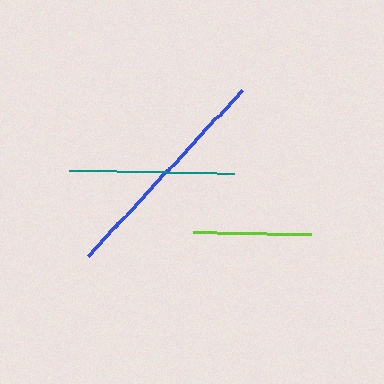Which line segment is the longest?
The blue line is the longest at approximately 226 pixels.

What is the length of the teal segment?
The teal segment is approximately 165 pixels long.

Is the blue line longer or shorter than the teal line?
The blue line is longer than the teal line.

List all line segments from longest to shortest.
From longest to shortest: blue, teal, lime.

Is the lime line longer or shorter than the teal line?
The teal line is longer than the lime line.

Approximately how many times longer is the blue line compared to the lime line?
The blue line is approximately 1.9 times the length of the lime line.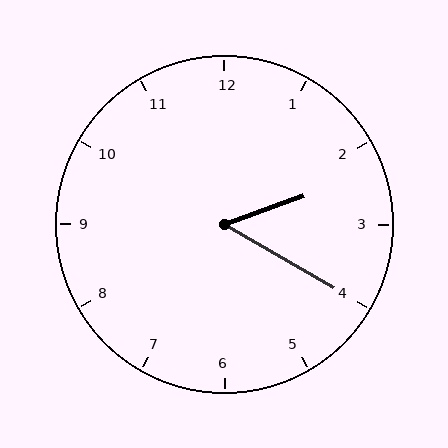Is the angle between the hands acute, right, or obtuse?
It is acute.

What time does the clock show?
2:20.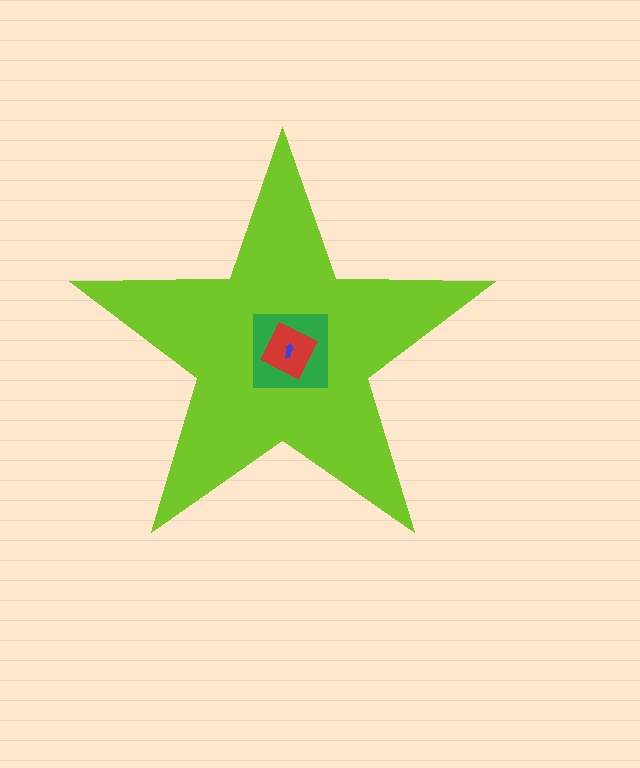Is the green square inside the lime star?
Yes.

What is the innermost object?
The blue arrow.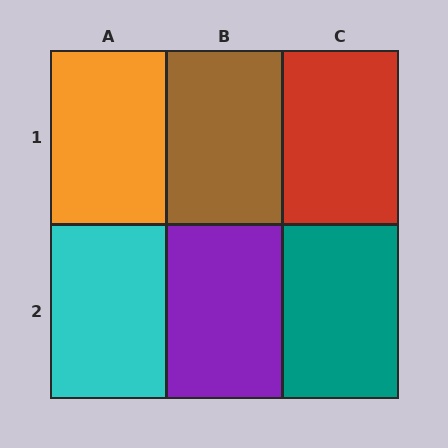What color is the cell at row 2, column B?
Purple.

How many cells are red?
1 cell is red.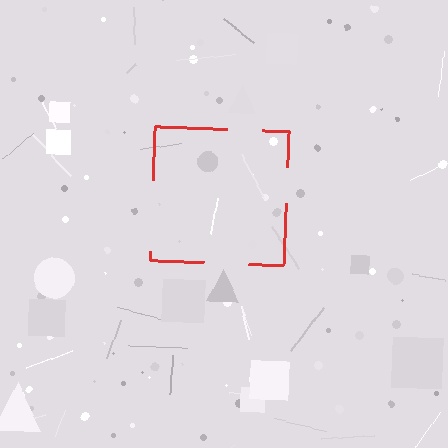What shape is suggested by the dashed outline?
The dashed outline suggests a square.